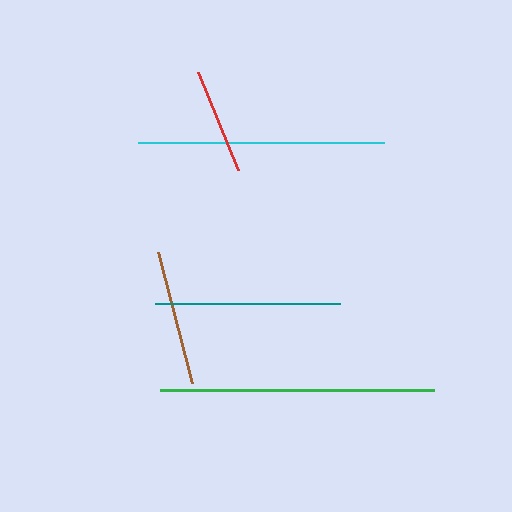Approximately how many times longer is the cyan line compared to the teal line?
The cyan line is approximately 1.3 times the length of the teal line.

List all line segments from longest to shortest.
From longest to shortest: green, cyan, teal, brown, red.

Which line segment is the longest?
The green line is the longest at approximately 274 pixels.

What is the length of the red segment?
The red segment is approximately 106 pixels long.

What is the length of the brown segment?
The brown segment is approximately 136 pixels long.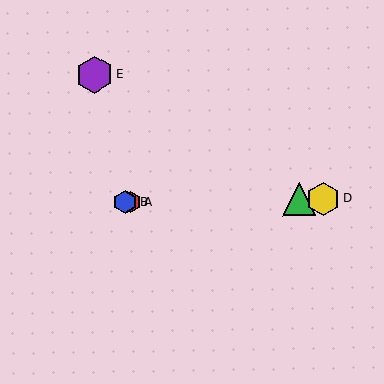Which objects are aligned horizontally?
Objects A, B, C, D are aligned horizontally.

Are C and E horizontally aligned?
No, C is at y≈199 and E is at y≈75.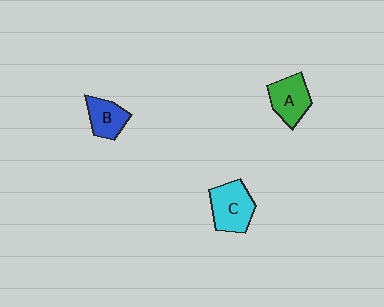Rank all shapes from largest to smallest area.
From largest to smallest: C (cyan), A (green), B (blue).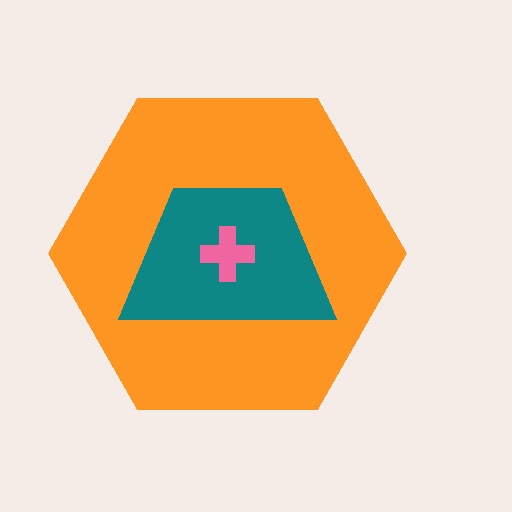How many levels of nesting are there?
3.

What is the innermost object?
The pink cross.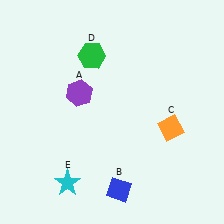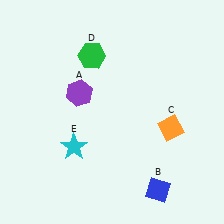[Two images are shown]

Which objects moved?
The objects that moved are: the blue diamond (B), the cyan star (E).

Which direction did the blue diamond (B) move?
The blue diamond (B) moved right.